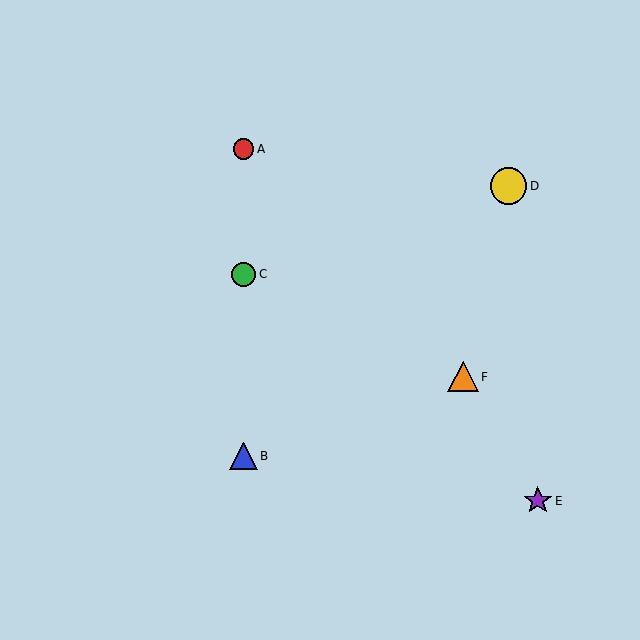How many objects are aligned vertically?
3 objects (A, B, C) are aligned vertically.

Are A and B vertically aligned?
Yes, both are at x≈244.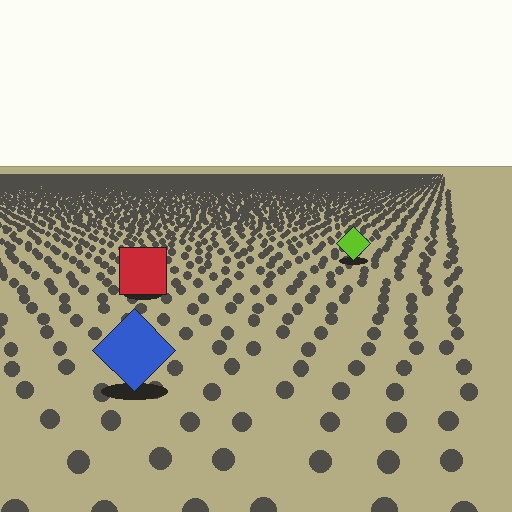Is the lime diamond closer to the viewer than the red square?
No. The red square is closer — you can tell from the texture gradient: the ground texture is coarser near it.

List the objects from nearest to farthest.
From nearest to farthest: the blue diamond, the red square, the lime diamond.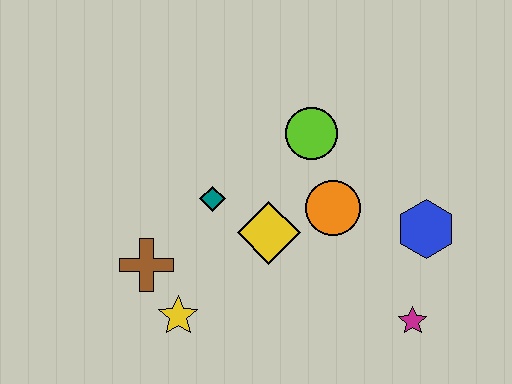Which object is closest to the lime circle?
The orange circle is closest to the lime circle.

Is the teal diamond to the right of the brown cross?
Yes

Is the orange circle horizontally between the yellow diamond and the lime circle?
No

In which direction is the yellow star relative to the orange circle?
The yellow star is to the left of the orange circle.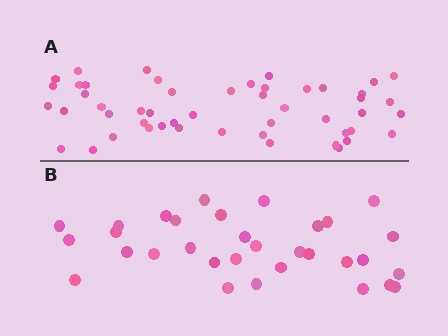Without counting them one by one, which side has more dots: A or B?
Region A (the top region) has more dots.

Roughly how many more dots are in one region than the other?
Region A has approximately 20 more dots than region B.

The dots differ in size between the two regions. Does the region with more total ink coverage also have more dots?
No. Region B has more total ink coverage because its dots are larger, but region A actually contains more individual dots. Total area can be misleading — the number of items is what matters here.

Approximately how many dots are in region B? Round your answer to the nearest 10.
About 30 dots. (The exact count is 32, which rounds to 30.)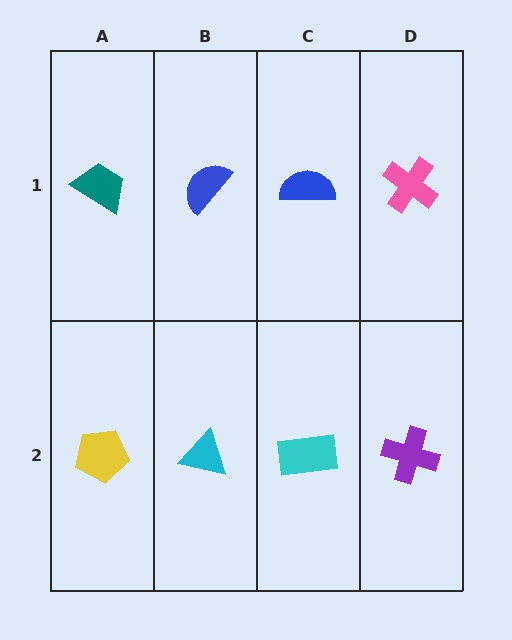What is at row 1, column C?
A blue semicircle.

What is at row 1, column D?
A pink cross.